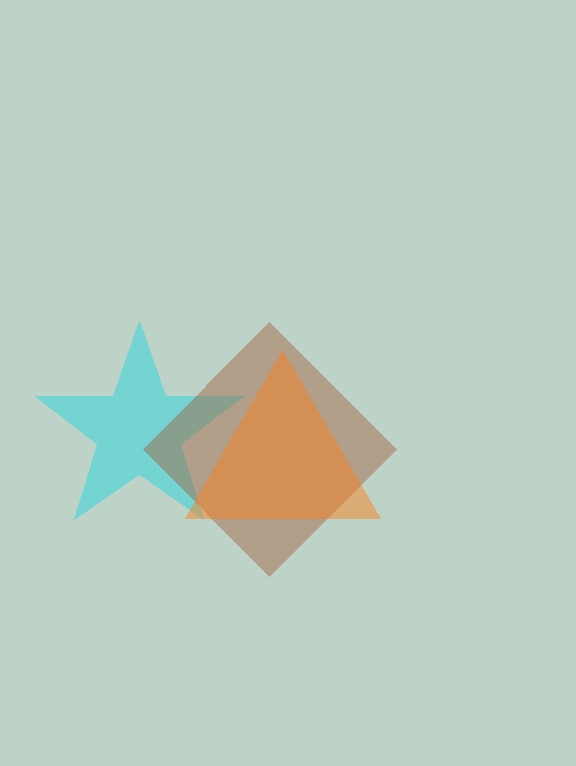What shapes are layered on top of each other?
The layered shapes are: a cyan star, a brown diamond, an orange triangle.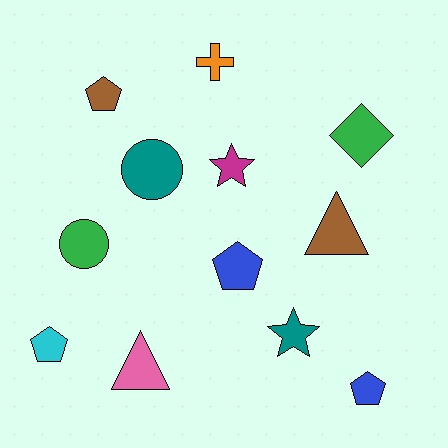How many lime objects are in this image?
There are no lime objects.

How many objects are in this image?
There are 12 objects.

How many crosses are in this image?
There is 1 cross.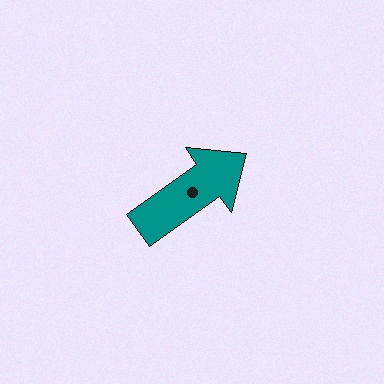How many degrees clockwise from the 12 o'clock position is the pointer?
Approximately 55 degrees.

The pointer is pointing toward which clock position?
Roughly 2 o'clock.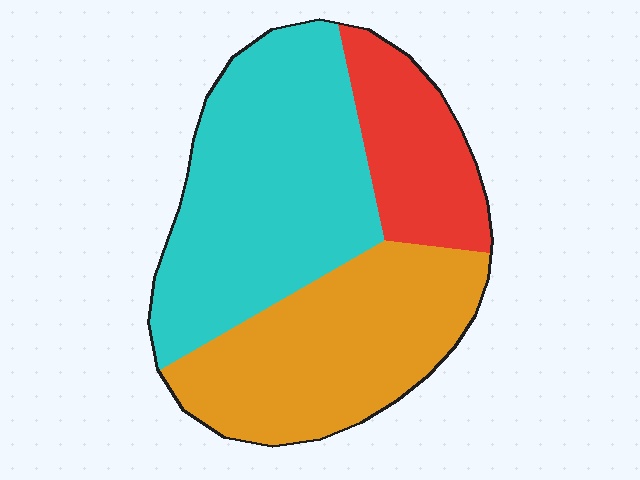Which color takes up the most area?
Cyan, at roughly 45%.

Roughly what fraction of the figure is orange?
Orange takes up about three eighths (3/8) of the figure.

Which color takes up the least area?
Red, at roughly 20%.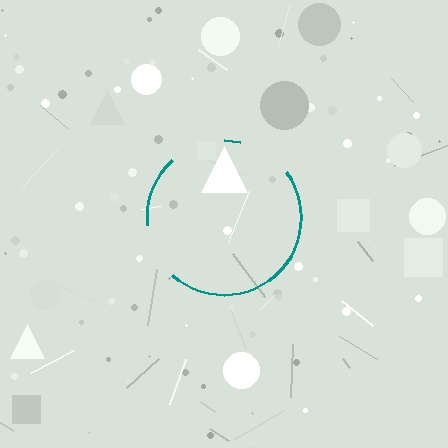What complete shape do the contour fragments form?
The contour fragments form a circle.